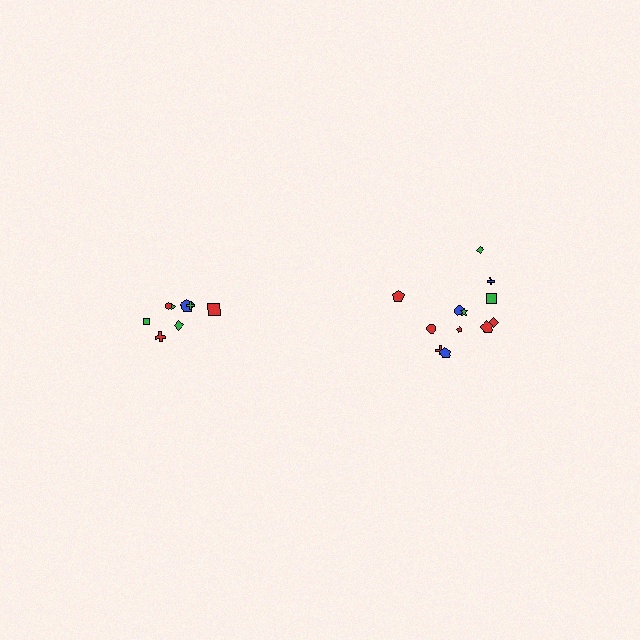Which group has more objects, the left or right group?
The right group.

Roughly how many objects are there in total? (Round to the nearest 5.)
Roughly 20 objects in total.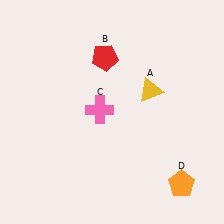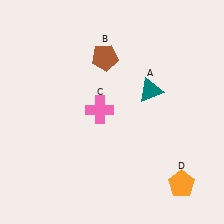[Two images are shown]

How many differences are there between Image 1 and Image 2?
There are 2 differences between the two images.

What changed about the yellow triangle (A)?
In Image 1, A is yellow. In Image 2, it changed to teal.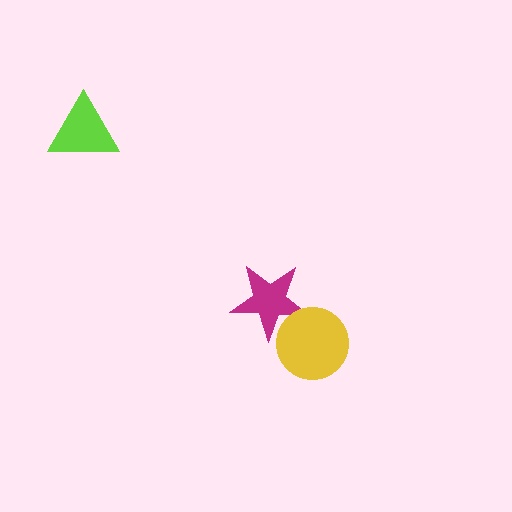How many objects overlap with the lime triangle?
0 objects overlap with the lime triangle.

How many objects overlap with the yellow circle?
1 object overlaps with the yellow circle.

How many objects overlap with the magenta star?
1 object overlaps with the magenta star.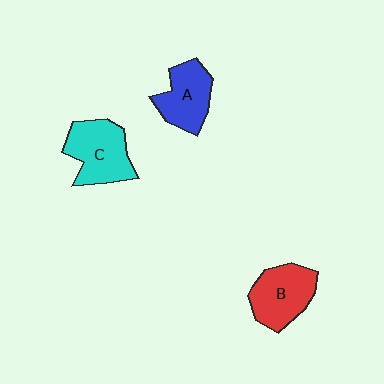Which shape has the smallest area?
Shape A (blue).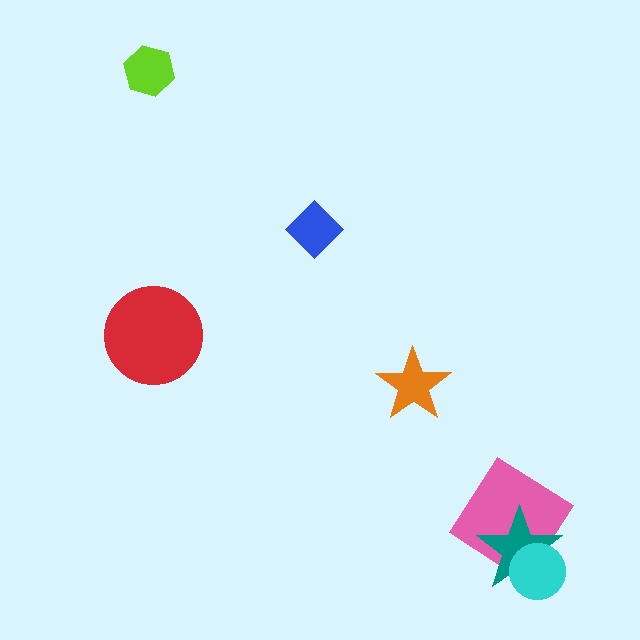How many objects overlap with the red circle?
0 objects overlap with the red circle.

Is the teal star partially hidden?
Yes, it is partially covered by another shape.